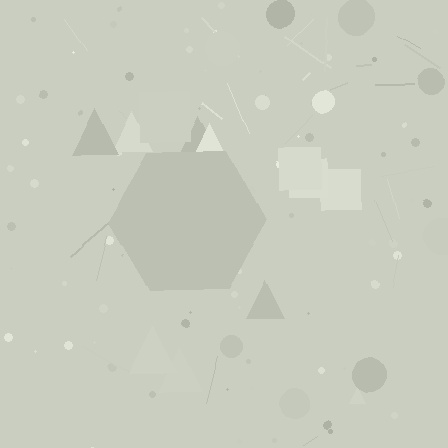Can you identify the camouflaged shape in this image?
The camouflaged shape is a hexagon.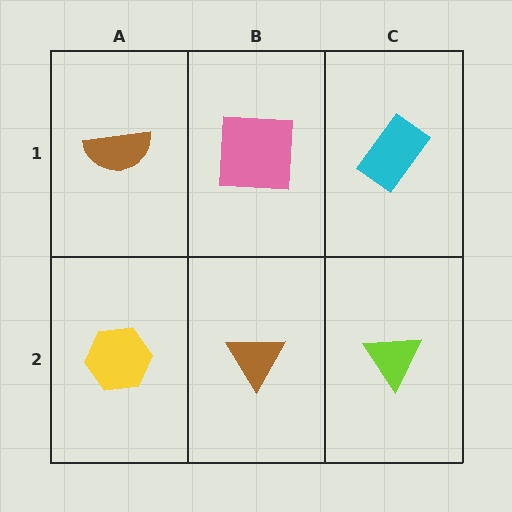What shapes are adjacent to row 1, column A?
A yellow hexagon (row 2, column A), a pink square (row 1, column B).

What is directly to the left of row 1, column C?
A pink square.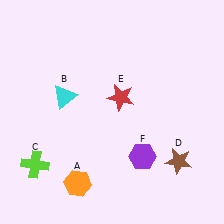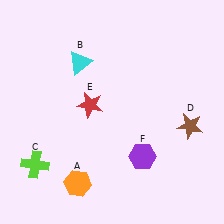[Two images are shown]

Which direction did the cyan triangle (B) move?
The cyan triangle (B) moved up.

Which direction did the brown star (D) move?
The brown star (D) moved up.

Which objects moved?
The objects that moved are: the cyan triangle (B), the brown star (D), the red star (E).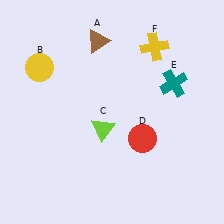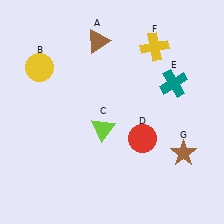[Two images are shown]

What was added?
A brown star (G) was added in Image 2.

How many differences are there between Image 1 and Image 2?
There is 1 difference between the two images.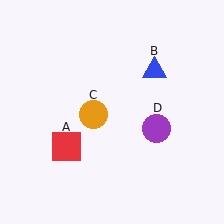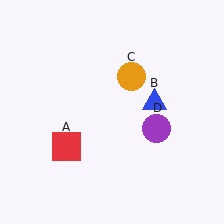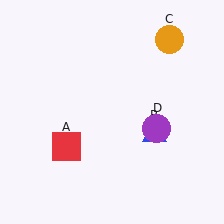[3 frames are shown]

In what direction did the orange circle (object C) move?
The orange circle (object C) moved up and to the right.